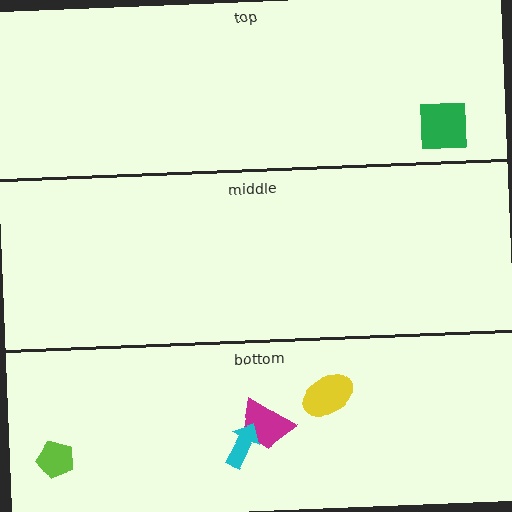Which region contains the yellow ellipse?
The bottom region.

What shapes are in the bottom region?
The magenta trapezoid, the lime pentagon, the yellow ellipse, the cyan arrow.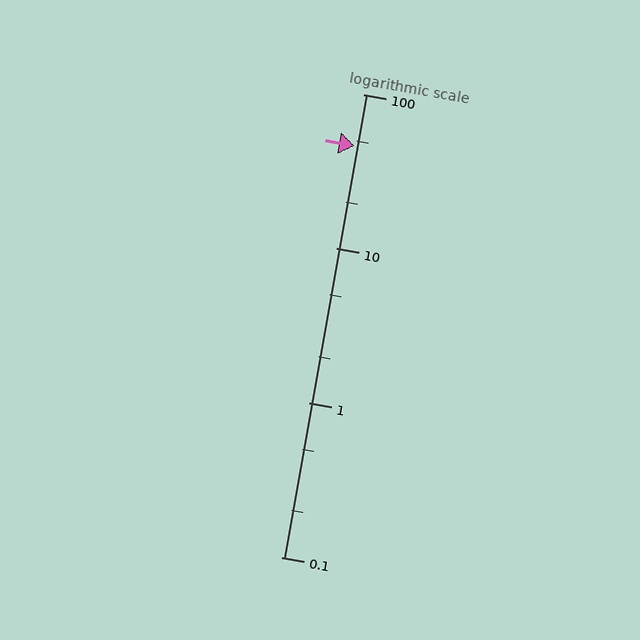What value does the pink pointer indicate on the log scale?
The pointer indicates approximately 46.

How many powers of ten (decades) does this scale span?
The scale spans 3 decades, from 0.1 to 100.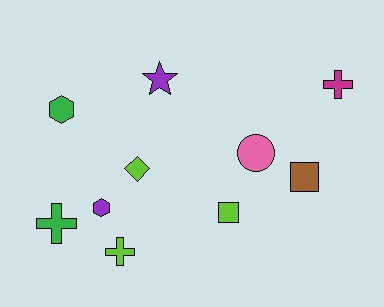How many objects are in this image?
There are 10 objects.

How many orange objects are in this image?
There are no orange objects.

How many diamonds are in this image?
There is 1 diamond.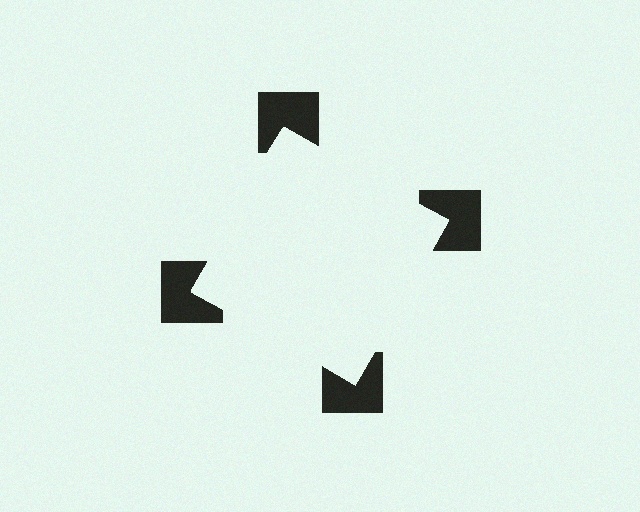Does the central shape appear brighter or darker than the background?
It typically appears slightly brighter than the background, even though no actual brightness change is drawn.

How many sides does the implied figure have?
4 sides.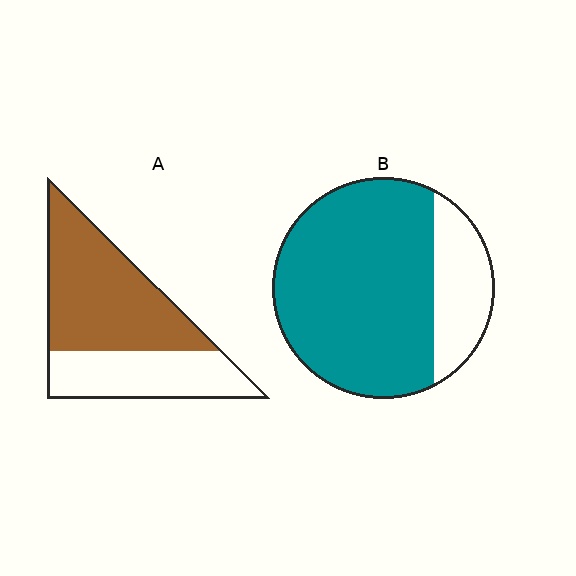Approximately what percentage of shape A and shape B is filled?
A is approximately 60% and B is approximately 80%.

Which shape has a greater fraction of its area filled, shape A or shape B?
Shape B.